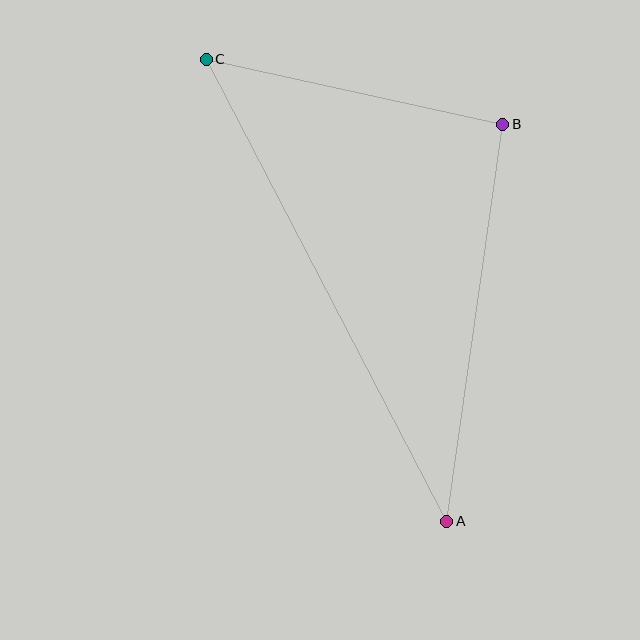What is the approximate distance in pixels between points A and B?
The distance between A and B is approximately 401 pixels.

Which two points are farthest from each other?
Points A and C are farthest from each other.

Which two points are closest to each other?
Points B and C are closest to each other.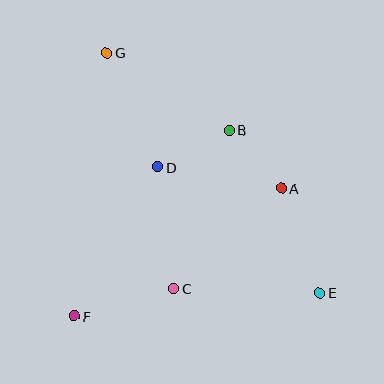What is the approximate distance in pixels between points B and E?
The distance between B and E is approximately 186 pixels.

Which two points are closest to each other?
Points A and B are closest to each other.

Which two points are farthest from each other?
Points E and G are farthest from each other.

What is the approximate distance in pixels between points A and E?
The distance between A and E is approximately 111 pixels.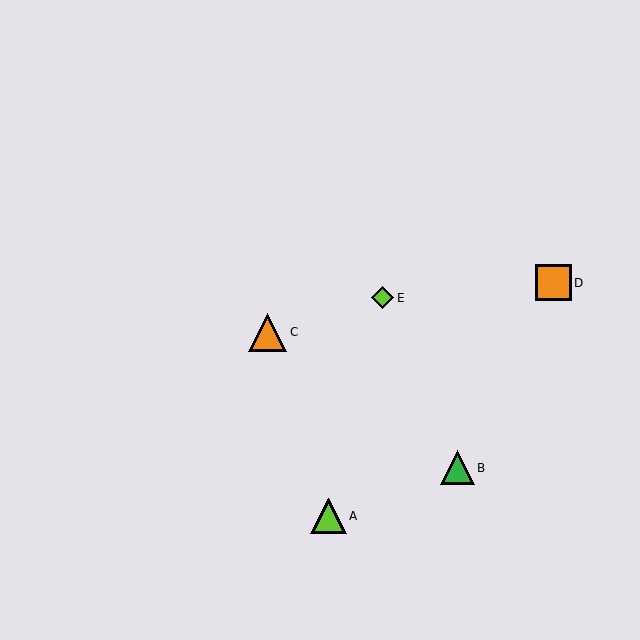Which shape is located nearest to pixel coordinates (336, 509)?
The lime triangle (labeled A) at (328, 516) is nearest to that location.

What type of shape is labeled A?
Shape A is a lime triangle.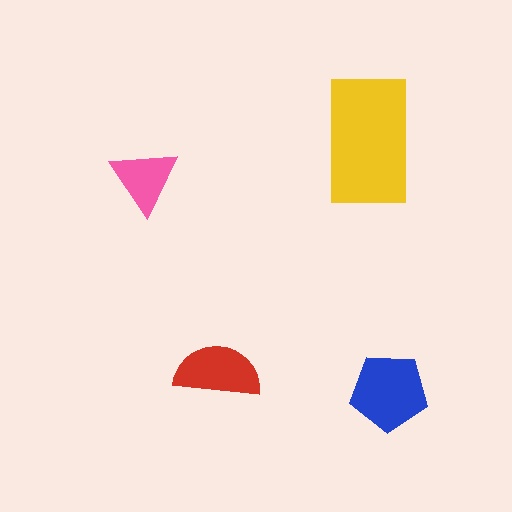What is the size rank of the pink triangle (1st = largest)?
4th.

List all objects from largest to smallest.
The yellow rectangle, the blue pentagon, the red semicircle, the pink triangle.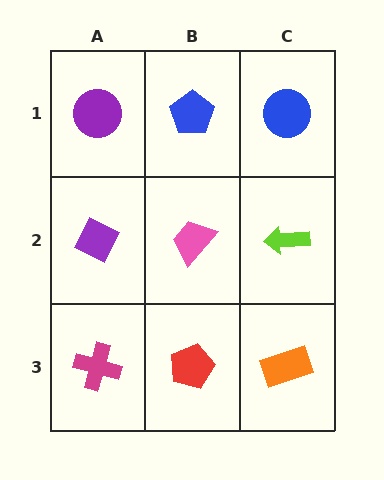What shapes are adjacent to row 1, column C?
A lime arrow (row 2, column C), a blue pentagon (row 1, column B).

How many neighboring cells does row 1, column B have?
3.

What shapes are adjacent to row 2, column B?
A blue pentagon (row 1, column B), a red pentagon (row 3, column B), a purple diamond (row 2, column A), a lime arrow (row 2, column C).